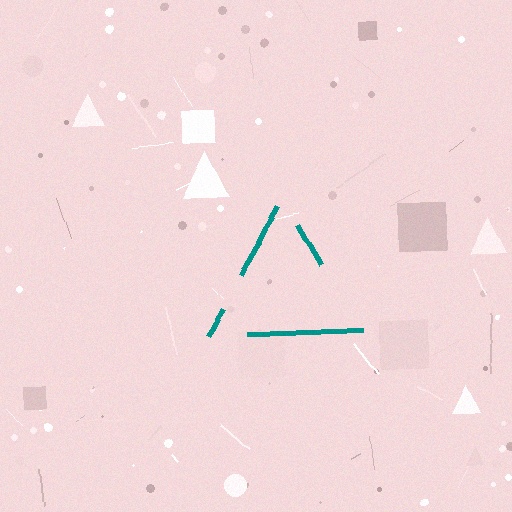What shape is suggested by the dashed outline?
The dashed outline suggests a triangle.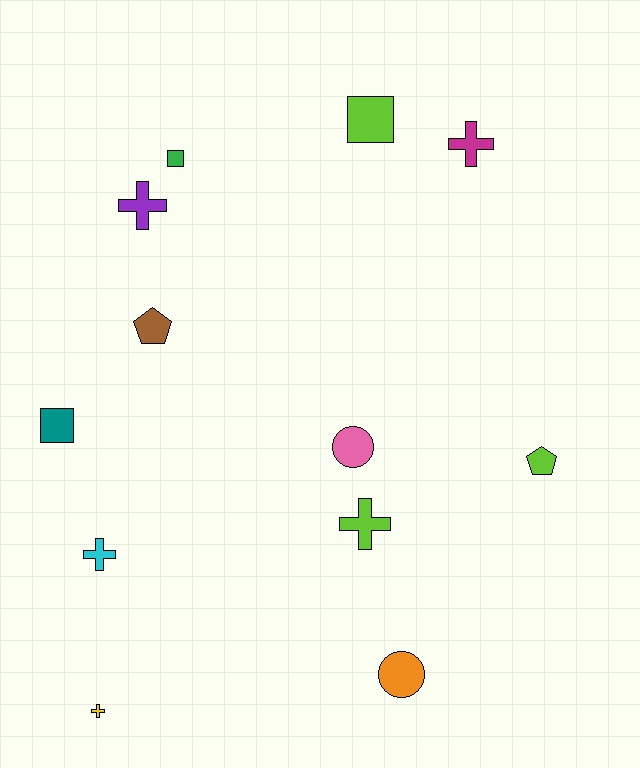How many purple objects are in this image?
There is 1 purple object.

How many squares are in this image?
There are 3 squares.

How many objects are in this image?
There are 12 objects.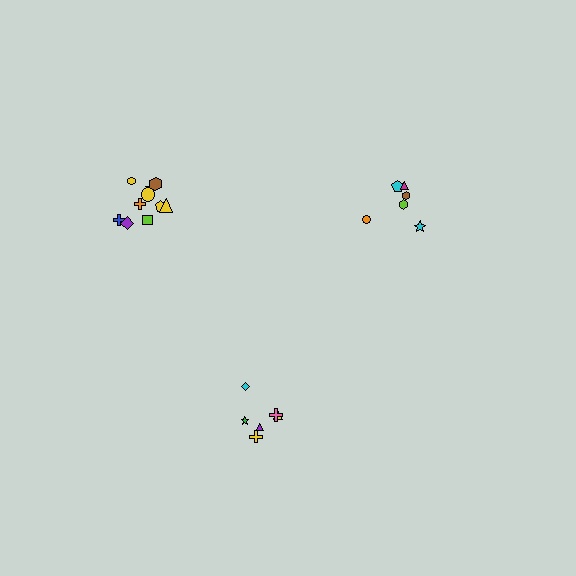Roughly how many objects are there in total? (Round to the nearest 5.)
Roughly 20 objects in total.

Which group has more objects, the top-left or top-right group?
The top-left group.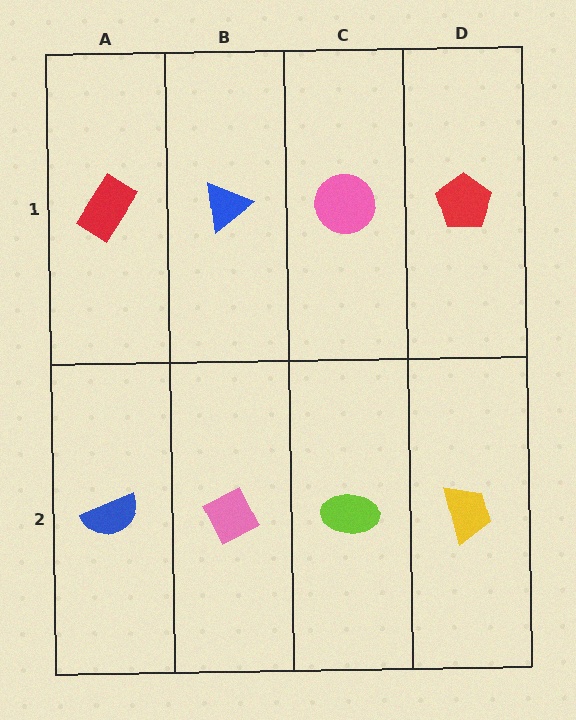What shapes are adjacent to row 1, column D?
A yellow trapezoid (row 2, column D), a pink circle (row 1, column C).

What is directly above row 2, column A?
A red rectangle.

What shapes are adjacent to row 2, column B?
A blue triangle (row 1, column B), a blue semicircle (row 2, column A), a lime ellipse (row 2, column C).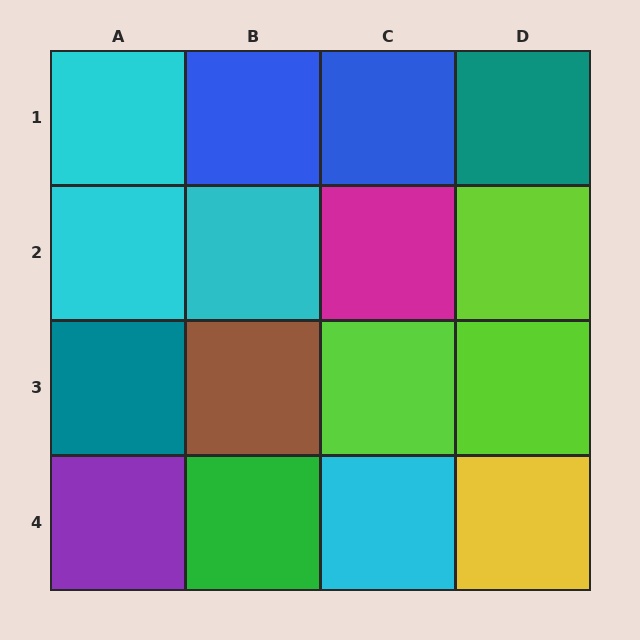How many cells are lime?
3 cells are lime.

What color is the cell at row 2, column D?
Lime.